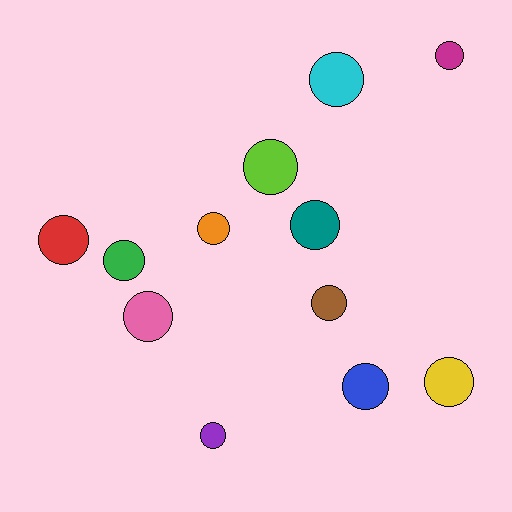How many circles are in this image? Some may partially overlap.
There are 12 circles.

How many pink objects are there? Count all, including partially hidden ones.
There is 1 pink object.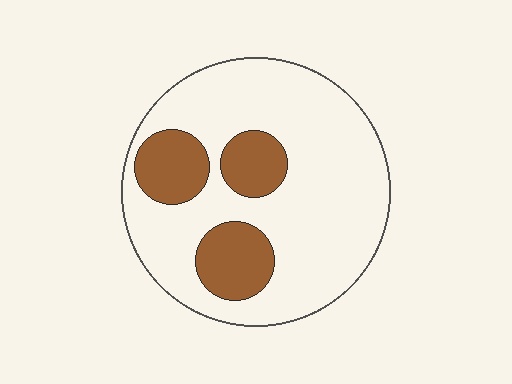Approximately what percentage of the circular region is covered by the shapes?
Approximately 25%.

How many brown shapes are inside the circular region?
3.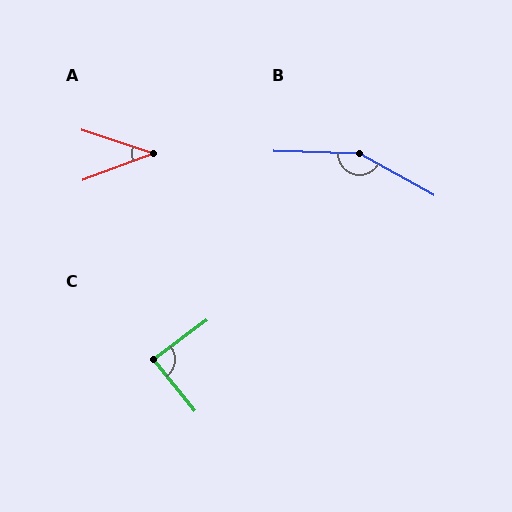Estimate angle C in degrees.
Approximately 88 degrees.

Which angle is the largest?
B, at approximately 152 degrees.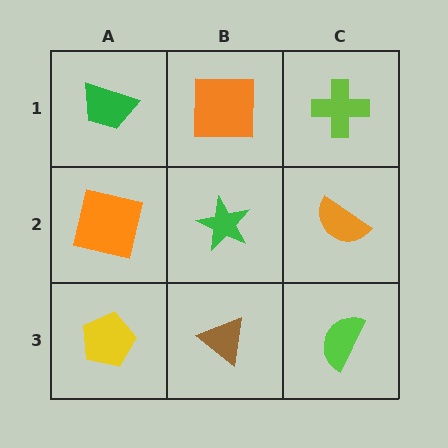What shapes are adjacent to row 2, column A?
A green trapezoid (row 1, column A), a yellow pentagon (row 3, column A), a green star (row 2, column B).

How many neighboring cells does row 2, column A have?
3.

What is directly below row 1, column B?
A green star.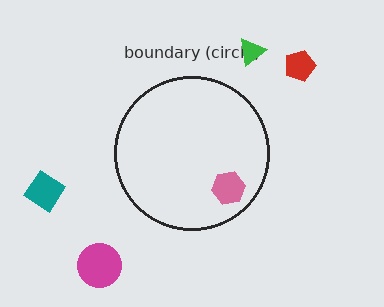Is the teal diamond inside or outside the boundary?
Outside.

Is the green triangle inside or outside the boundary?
Outside.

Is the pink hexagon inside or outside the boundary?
Inside.